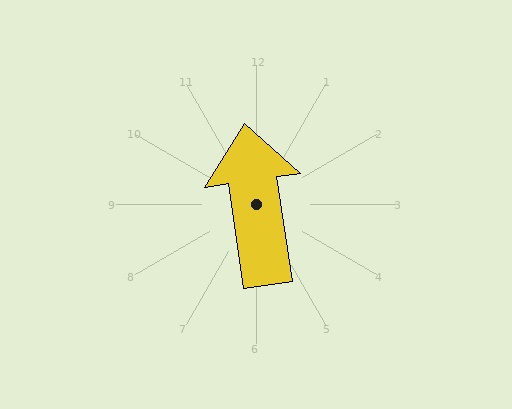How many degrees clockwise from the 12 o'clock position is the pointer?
Approximately 352 degrees.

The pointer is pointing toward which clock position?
Roughly 12 o'clock.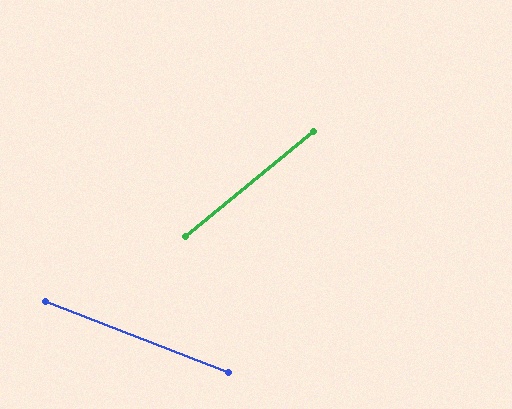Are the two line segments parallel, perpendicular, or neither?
Neither parallel nor perpendicular — they differ by about 61°.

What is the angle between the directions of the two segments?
Approximately 61 degrees.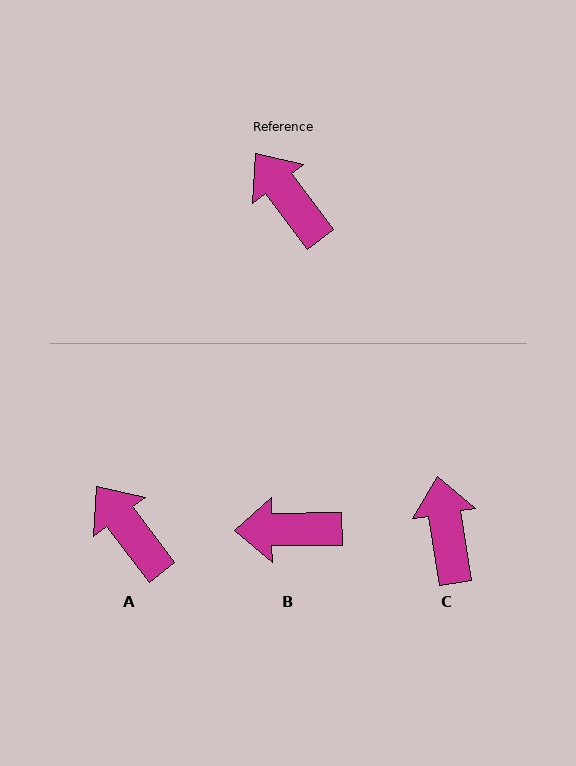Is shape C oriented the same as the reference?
No, it is off by about 28 degrees.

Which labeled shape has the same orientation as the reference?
A.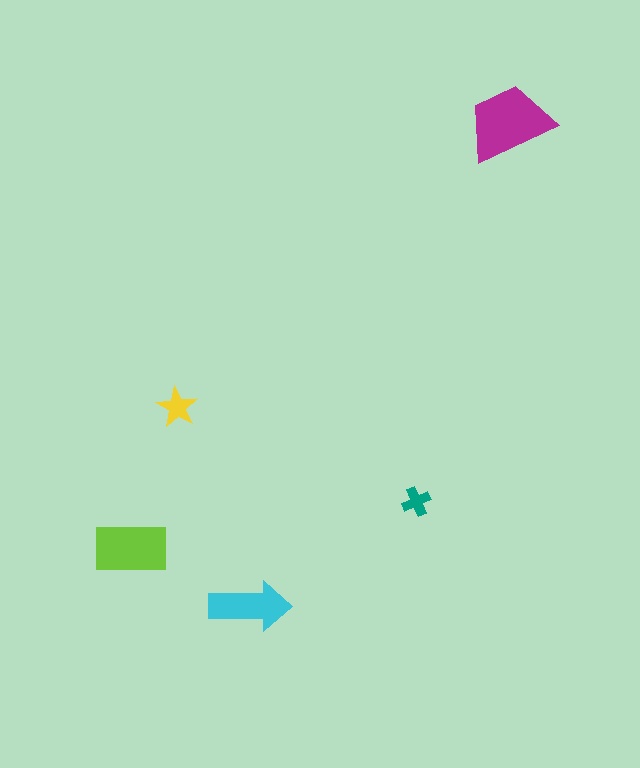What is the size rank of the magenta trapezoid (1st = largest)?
1st.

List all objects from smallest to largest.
The teal cross, the yellow star, the cyan arrow, the lime rectangle, the magenta trapezoid.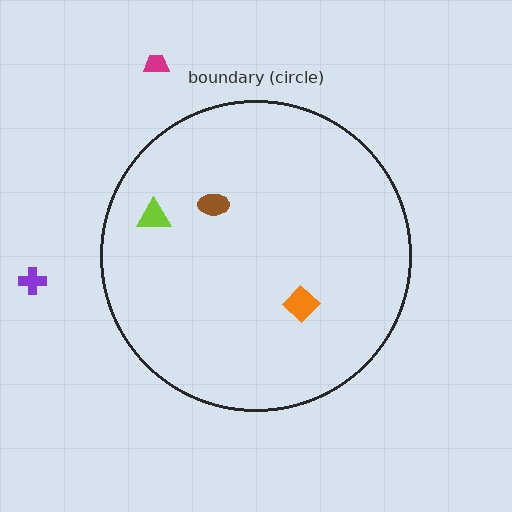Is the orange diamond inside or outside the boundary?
Inside.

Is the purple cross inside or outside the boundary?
Outside.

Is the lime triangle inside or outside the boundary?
Inside.